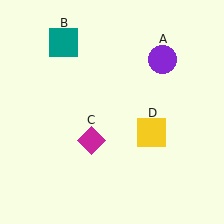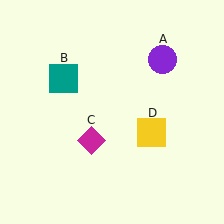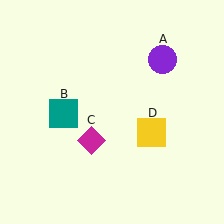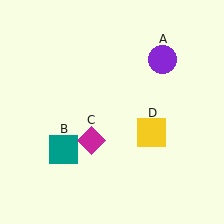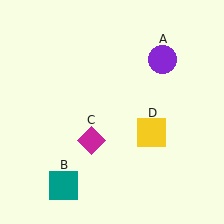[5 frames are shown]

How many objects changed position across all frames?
1 object changed position: teal square (object B).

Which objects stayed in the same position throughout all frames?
Purple circle (object A) and magenta diamond (object C) and yellow square (object D) remained stationary.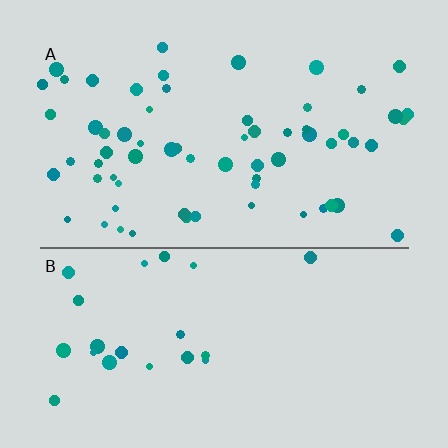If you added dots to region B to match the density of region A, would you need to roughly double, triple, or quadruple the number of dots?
Approximately triple.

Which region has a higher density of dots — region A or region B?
A (the top).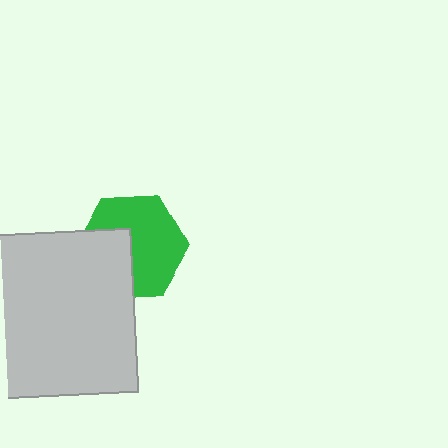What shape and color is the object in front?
The object in front is a light gray square.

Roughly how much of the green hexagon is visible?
About half of it is visible (roughly 63%).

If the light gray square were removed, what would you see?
You would see the complete green hexagon.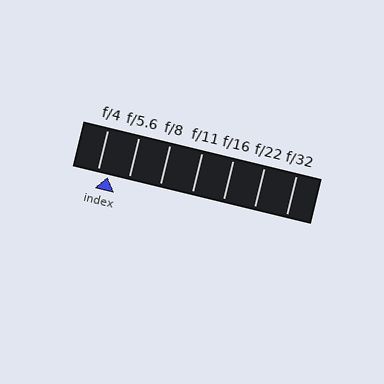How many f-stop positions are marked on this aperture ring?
There are 7 f-stop positions marked.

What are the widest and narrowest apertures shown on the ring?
The widest aperture shown is f/4 and the narrowest is f/32.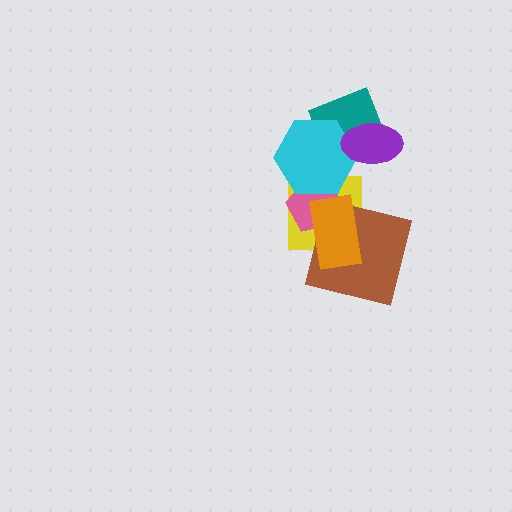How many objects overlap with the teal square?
2 objects overlap with the teal square.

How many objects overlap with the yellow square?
4 objects overlap with the yellow square.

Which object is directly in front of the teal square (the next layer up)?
The cyan hexagon is directly in front of the teal square.